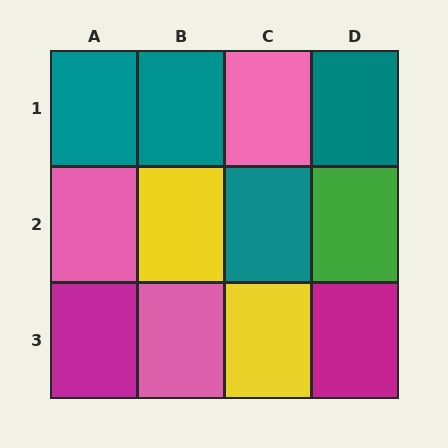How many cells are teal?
4 cells are teal.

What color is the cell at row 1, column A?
Teal.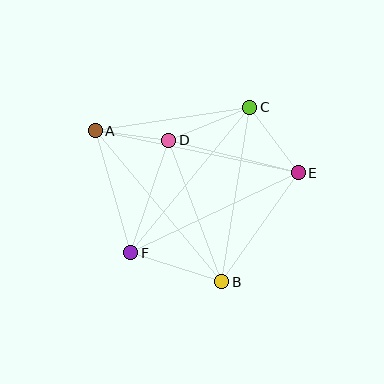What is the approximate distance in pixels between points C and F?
The distance between C and F is approximately 188 pixels.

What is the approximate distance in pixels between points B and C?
The distance between B and C is approximately 177 pixels.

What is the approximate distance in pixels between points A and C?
The distance between A and C is approximately 156 pixels.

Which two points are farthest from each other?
Points A and E are farthest from each other.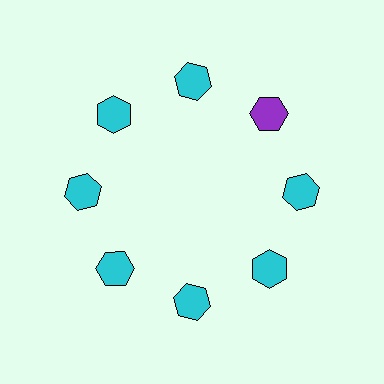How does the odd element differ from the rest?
It has a different color: purple instead of cyan.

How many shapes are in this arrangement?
There are 8 shapes arranged in a ring pattern.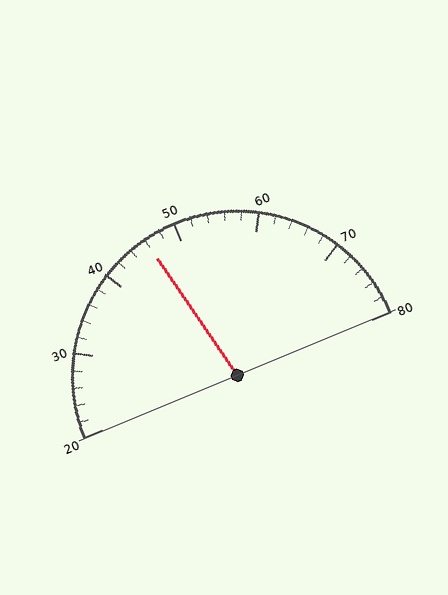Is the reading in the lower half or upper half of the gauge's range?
The reading is in the lower half of the range (20 to 80).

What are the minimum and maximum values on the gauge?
The gauge ranges from 20 to 80.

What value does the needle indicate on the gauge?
The needle indicates approximately 46.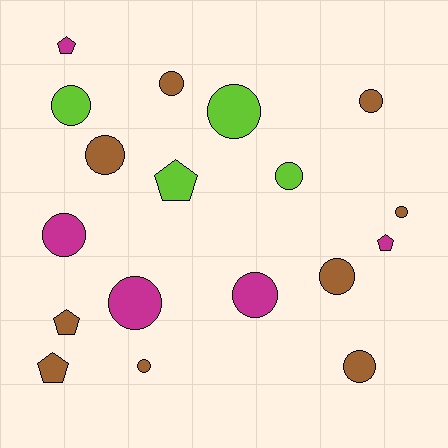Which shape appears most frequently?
Circle, with 13 objects.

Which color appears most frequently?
Brown, with 9 objects.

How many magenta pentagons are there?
There are 2 magenta pentagons.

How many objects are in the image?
There are 18 objects.